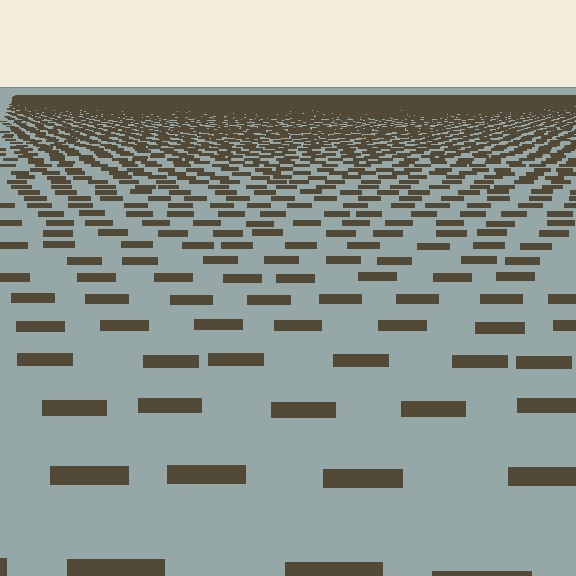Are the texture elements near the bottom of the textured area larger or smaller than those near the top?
Larger. Near the bottom, elements are closer to the viewer and appear at a bigger on-screen size.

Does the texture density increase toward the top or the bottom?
Density increases toward the top.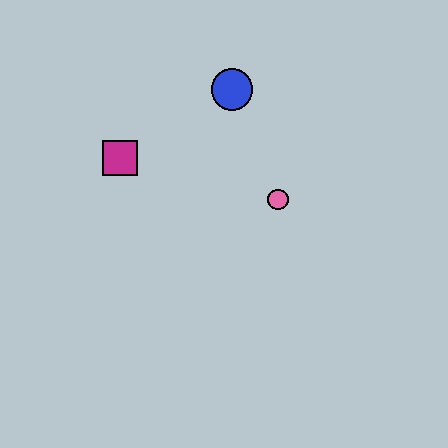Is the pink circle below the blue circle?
Yes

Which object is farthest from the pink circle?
The magenta square is farthest from the pink circle.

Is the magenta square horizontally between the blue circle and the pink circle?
No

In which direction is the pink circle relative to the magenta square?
The pink circle is to the right of the magenta square.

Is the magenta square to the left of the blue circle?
Yes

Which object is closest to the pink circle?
The blue circle is closest to the pink circle.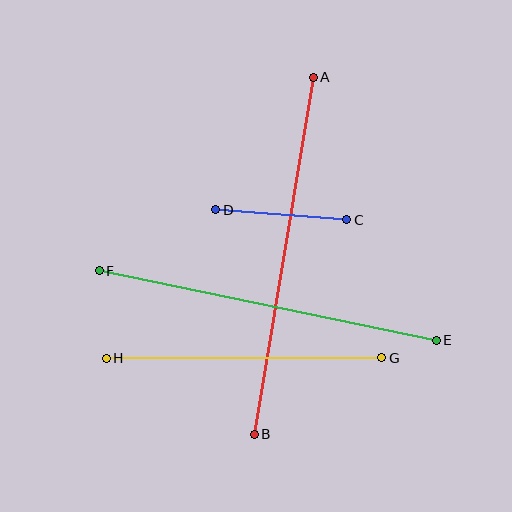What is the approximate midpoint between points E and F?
The midpoint is at approximately (268, 306) pixels.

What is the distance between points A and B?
The distance is approximately 362 pixels.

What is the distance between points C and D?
The distance is approximately 131 pixels.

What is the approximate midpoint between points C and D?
The midpoint is at approximately (281, 215) pixels.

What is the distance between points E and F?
The distance is approximately 344 pixels.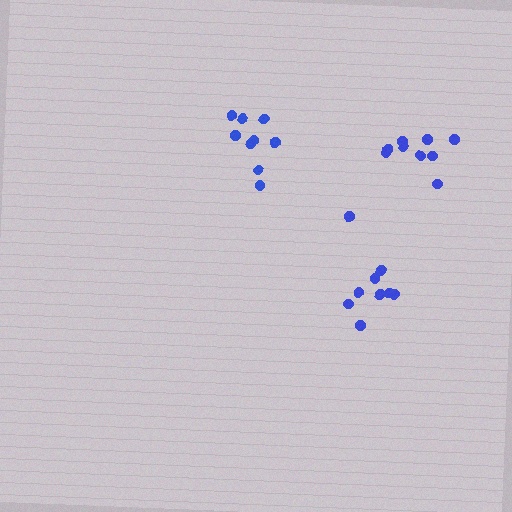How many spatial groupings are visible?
There are 3 spatial groupings.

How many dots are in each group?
Group 1: 9 dots, Group 2: 9 dots, Group 3: 10 dots (28 total).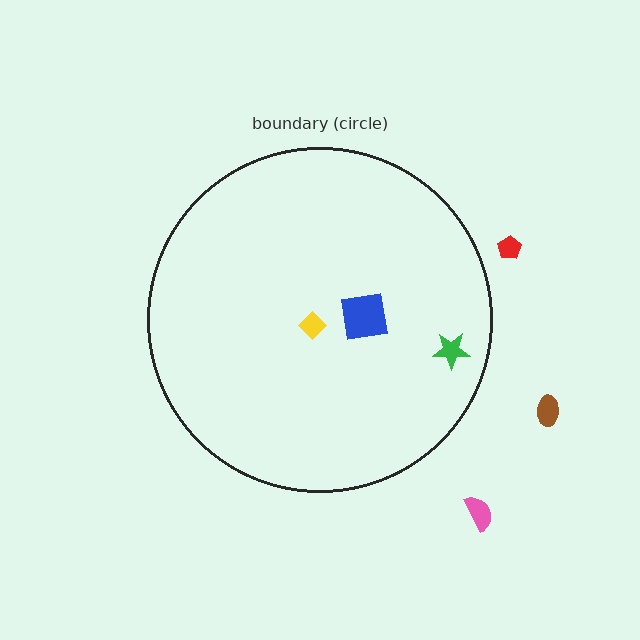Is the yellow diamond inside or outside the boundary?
Inside.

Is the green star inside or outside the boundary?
Inside.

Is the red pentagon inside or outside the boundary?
Outside.